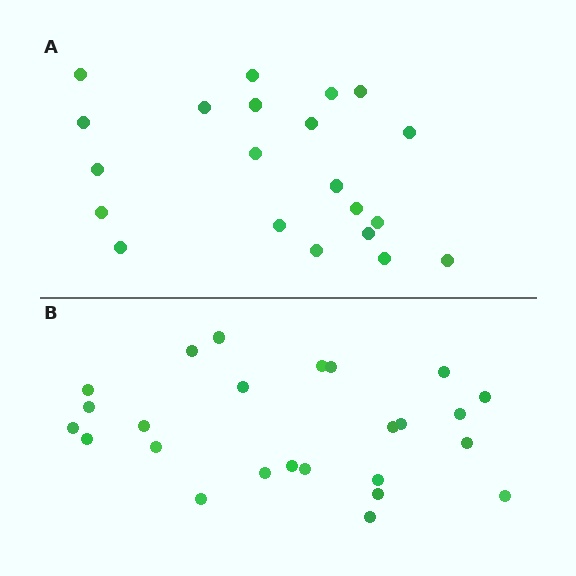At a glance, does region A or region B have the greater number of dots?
Region B (the bottom region) has more dots.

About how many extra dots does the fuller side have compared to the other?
Region B has about 4 more dots than region A.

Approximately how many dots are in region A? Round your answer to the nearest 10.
About 20 dots. (The exact count is 21, which rounds to 20.)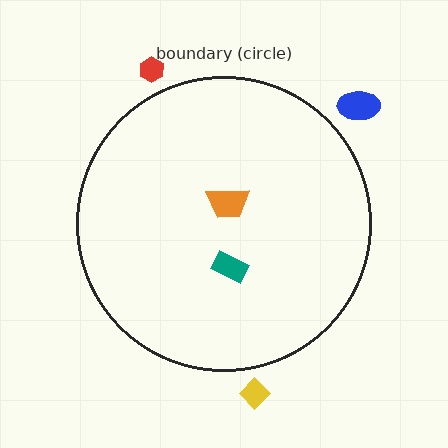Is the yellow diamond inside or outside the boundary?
Outside.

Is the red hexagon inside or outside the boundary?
Outside.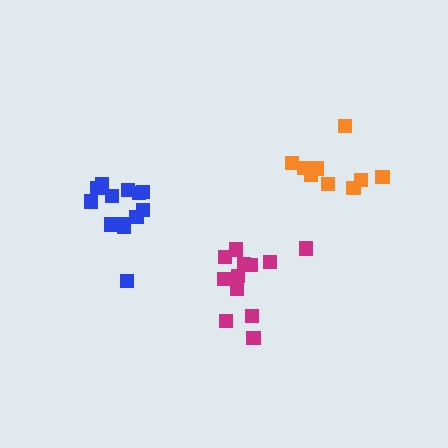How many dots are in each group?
Group 1: 12 dots, Group 2: 13 dots, Group 3: 9 dots (34 total).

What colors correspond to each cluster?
The clusters are colored: magenta, blue, orange.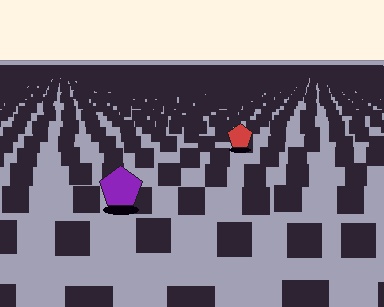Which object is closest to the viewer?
The purple pentagon is closest. The texture marks near it are larger and more spread out.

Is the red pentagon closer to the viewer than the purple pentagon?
No. The purple pentagon is closer — you can tell from the texture gradient: the ground texture is coarser near it.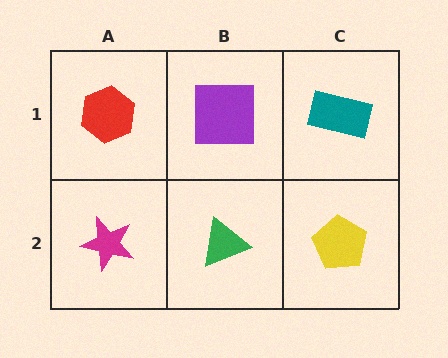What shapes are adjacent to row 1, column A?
A magenta star (row 2, column A), a purple square (row 1, column B).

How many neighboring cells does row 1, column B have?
3.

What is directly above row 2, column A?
A red hexagon.